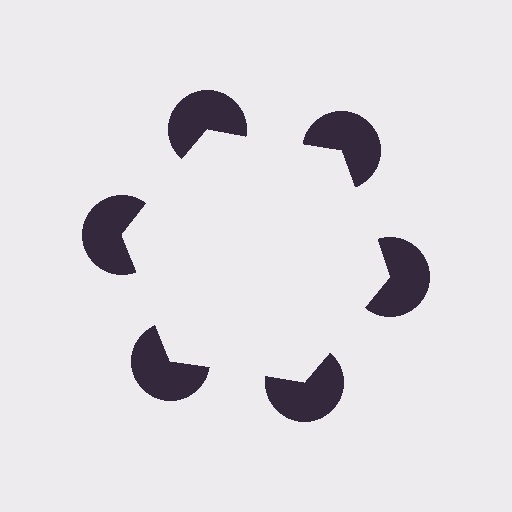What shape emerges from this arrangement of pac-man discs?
An illusory hexagon — its edges are inferred from the aligned wedge cuts in the pac-man discs, not physically drawn.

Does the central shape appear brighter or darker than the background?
It typically appears slightly brighter than the background, even though no actual brightness change is drawn.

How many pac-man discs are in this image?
There are 6 — one at each vertex of the illusory hexagon.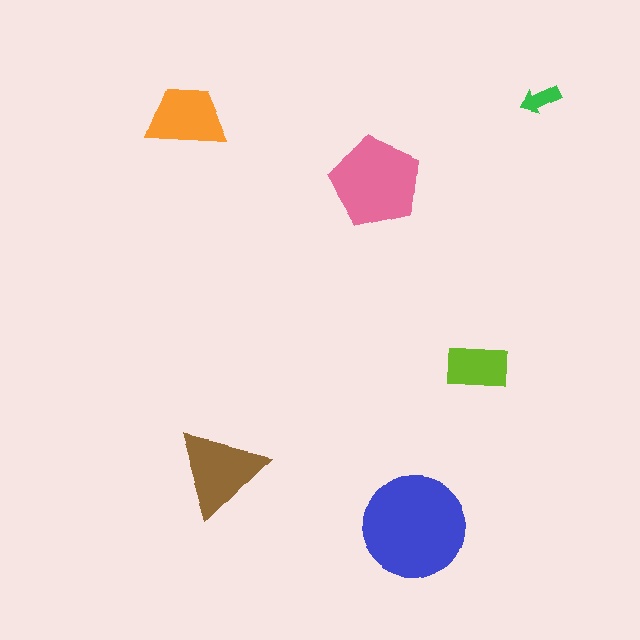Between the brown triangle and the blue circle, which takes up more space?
The blue circle.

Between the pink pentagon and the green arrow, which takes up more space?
The pink pentagon.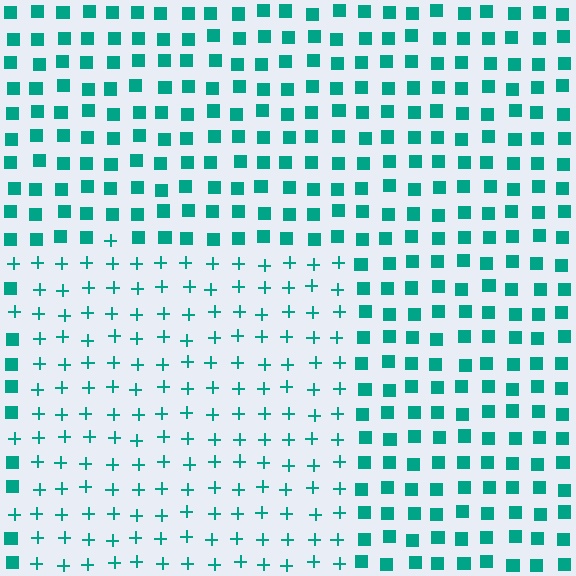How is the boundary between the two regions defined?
The boundary is defined by a change in element shape: plus signs inside vs. squares outside. All elements share the same color and spacing.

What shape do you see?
I see a rectangle.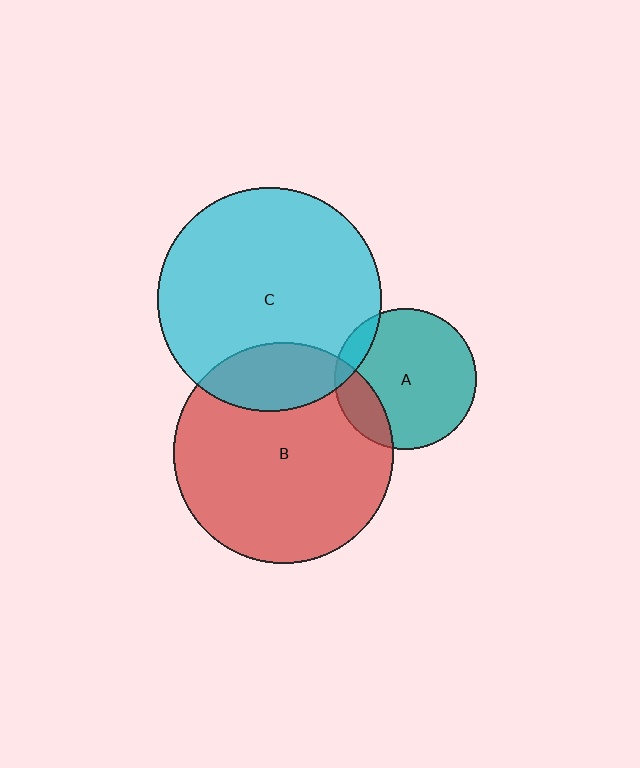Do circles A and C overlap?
Yes.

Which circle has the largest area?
Circle C (cyan).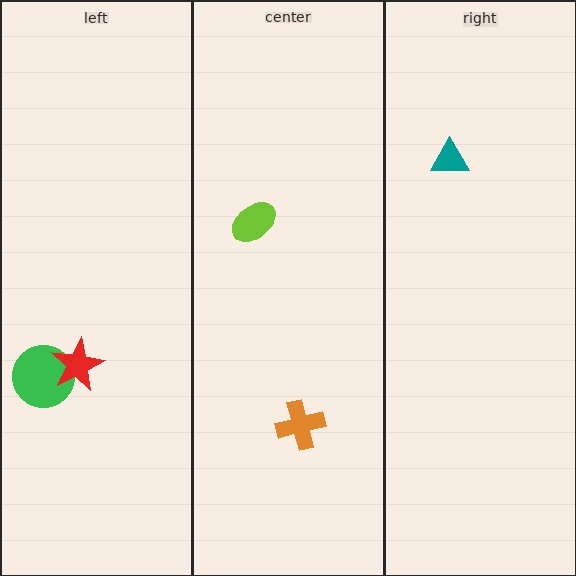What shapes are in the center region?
The lime ellipse, the orange cross.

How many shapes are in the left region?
2.